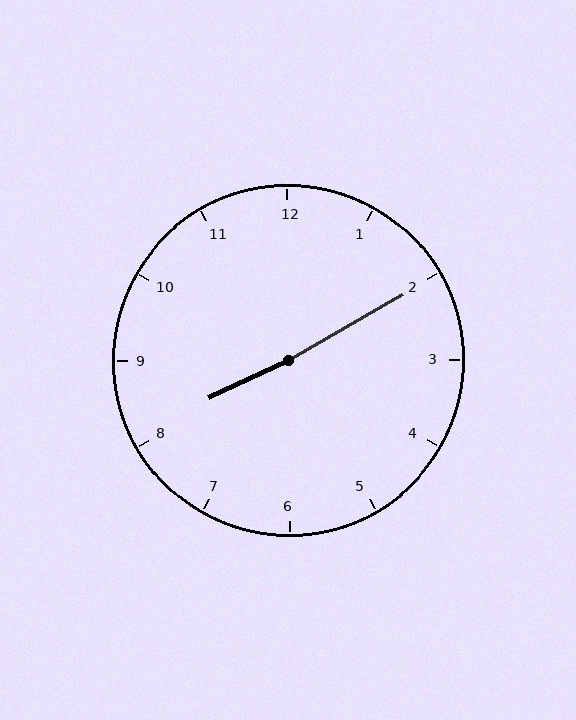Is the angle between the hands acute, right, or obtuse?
It is obtuse.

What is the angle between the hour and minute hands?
Approximately 175 degrees.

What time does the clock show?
8:10.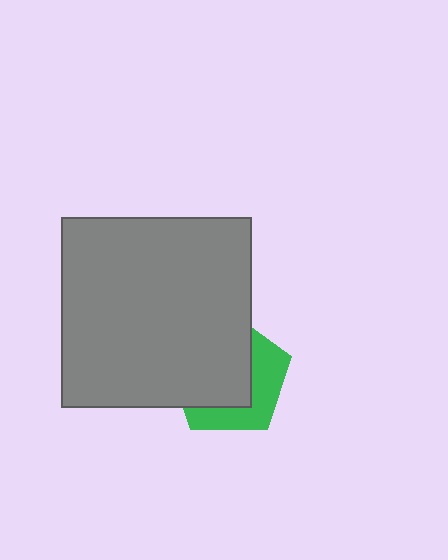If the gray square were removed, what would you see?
You would see the complete green pentagon.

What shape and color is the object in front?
The object in front is a gray square.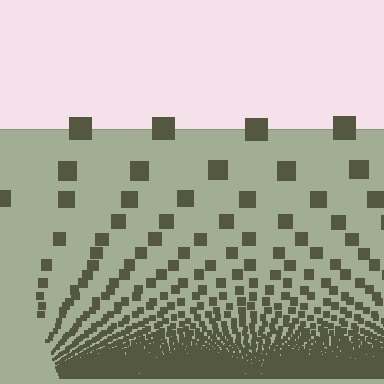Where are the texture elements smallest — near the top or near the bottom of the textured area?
Near the bottom.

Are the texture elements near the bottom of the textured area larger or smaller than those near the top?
Smaller. The gradient is inverted — elements near the bottom are smaller and denser.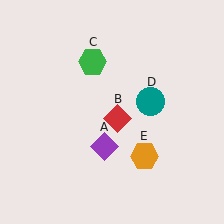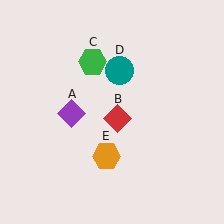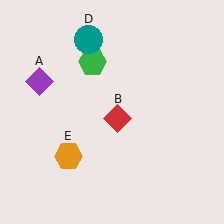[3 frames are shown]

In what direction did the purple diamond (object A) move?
The purple diamond (object A) moved up and to the left.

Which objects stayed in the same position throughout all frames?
Red diamond (object B) and green hexagon (object C) remained stationary.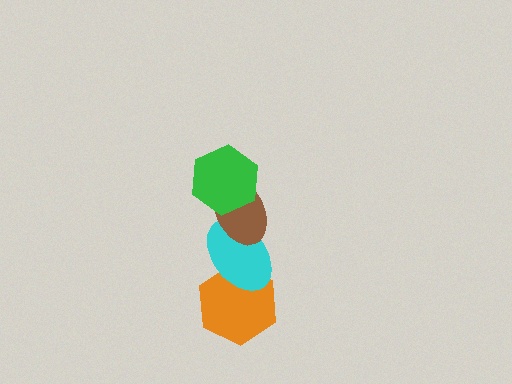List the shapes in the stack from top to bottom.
From top to bottom: the green hexagon, the brown ellipse, the cyan ellipse, the orange hexagon.